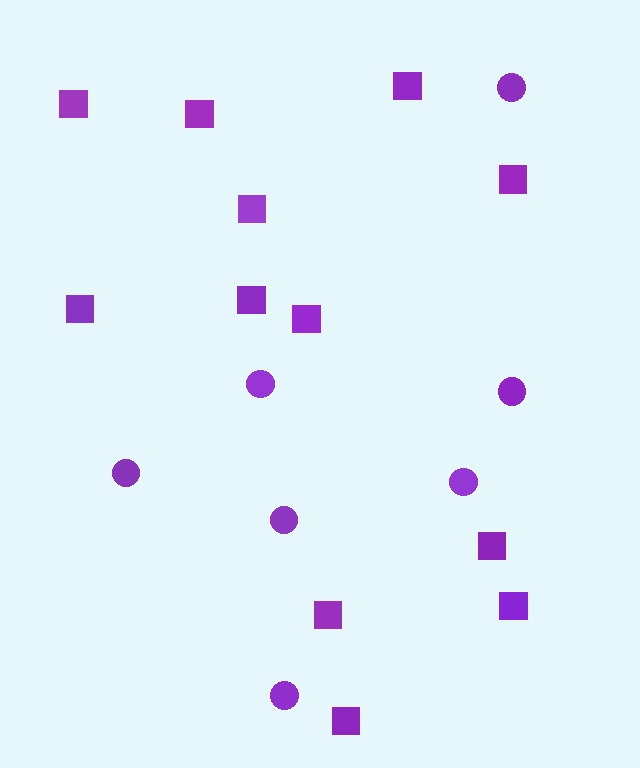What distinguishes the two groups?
There are 2 groups: one group of squares (12) and one group of circles (7).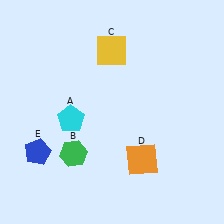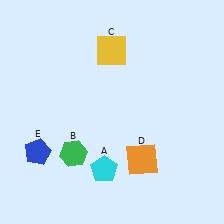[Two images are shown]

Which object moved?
The cyan pentagon (A) moved down.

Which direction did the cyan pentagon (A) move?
The cyan pentagon (A) moved down.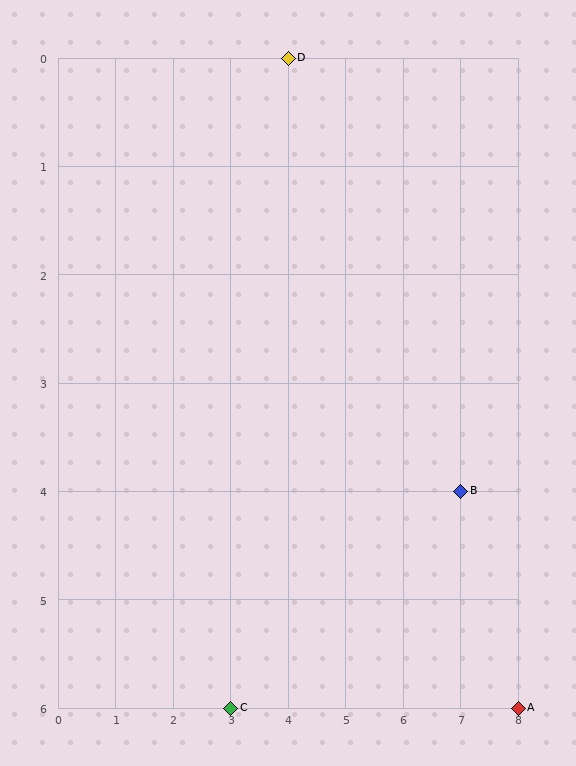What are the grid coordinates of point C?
Point C is at grid coordinates (3, 6).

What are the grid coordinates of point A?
Point A is at grid coordinates (8, 6).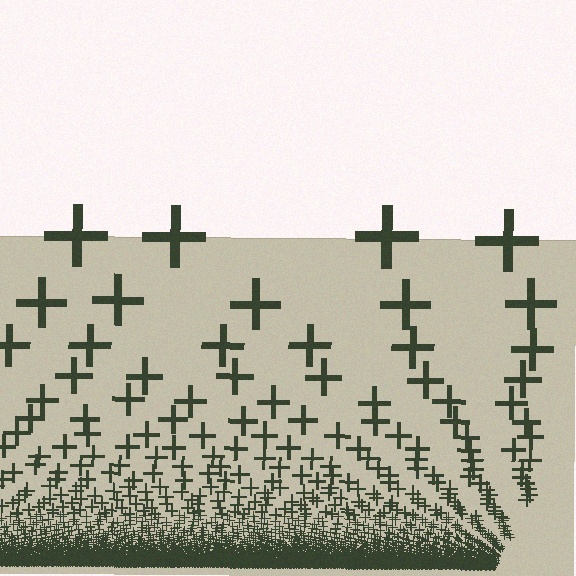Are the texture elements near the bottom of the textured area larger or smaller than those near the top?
Smaller. The gradient is inverted — elements near the bottom are smaller and denser.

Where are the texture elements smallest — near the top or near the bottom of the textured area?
Near the bottom.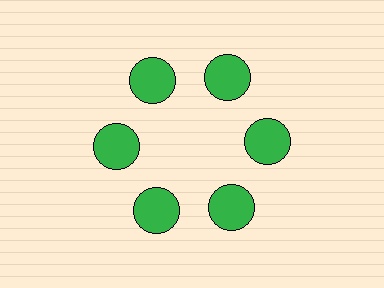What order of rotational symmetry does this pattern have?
This pattern has 6-fold rotational symmetry.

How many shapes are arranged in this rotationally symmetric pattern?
There are 6 shapes, arranged in 6 groups of 1.